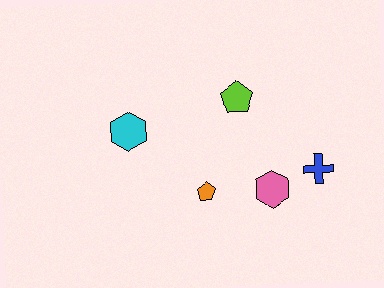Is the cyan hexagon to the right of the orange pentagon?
No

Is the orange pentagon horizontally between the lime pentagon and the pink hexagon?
No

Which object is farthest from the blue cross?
The cyan hexagon is farthest from the blue cross.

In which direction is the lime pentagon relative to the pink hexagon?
The lime pentagon is above the pink hexagon.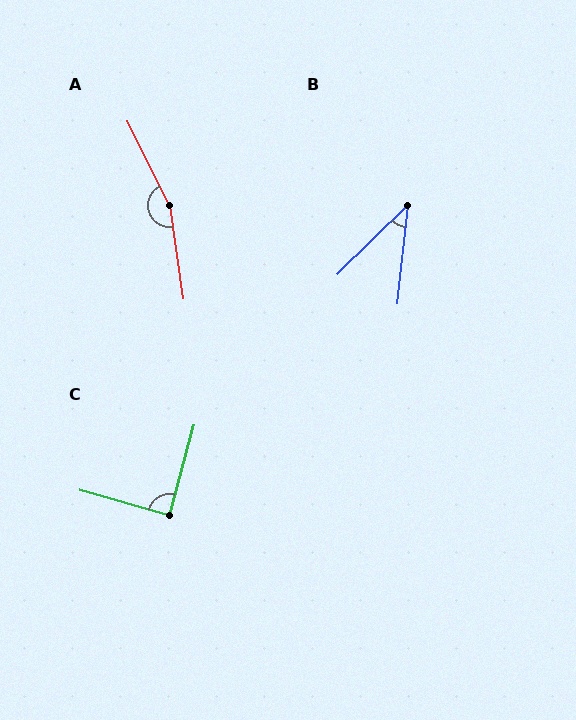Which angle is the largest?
A, at approximately 162 degrees.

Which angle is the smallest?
B, at approximately 39 degrees.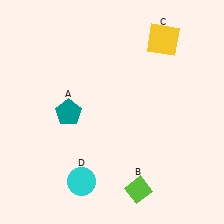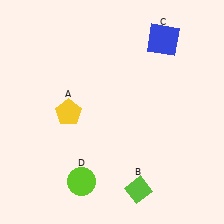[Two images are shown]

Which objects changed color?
A changed from teal to yellow. C changed from yellow to blue. D changed from cyan to lime.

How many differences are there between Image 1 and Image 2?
There are 3 differences between the two images.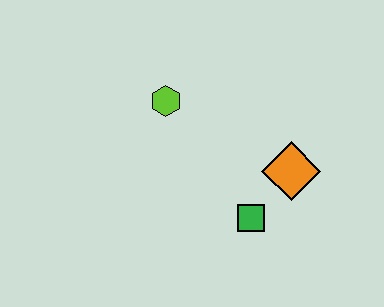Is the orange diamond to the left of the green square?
No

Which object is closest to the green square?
The orange diamond is closest to the green square.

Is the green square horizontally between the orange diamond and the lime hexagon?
Yes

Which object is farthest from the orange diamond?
The lime hexagon is farthest from the orange diamond.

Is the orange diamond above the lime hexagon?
No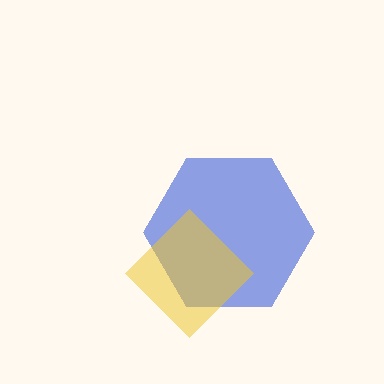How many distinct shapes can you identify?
There are 2 distinct shapes: a blue hexagon, a yellow diamond.